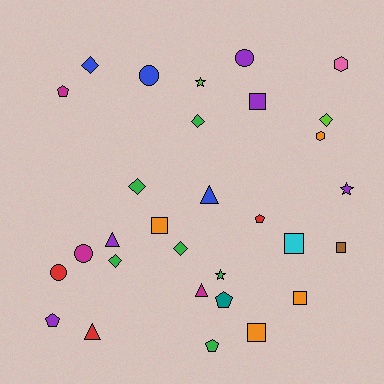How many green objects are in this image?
There are 6 green objects.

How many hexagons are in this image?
There are 2 hexagons.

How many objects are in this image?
There are 30 objects.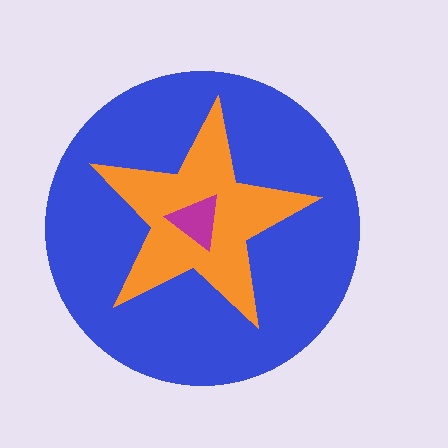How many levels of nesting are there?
3.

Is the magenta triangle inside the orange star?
Yes.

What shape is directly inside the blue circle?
The orange star.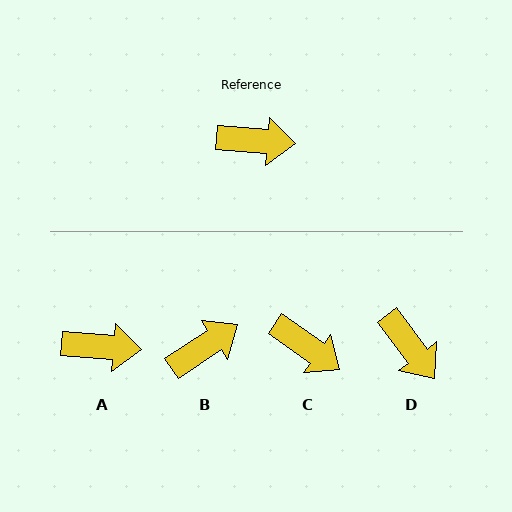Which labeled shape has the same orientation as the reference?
A.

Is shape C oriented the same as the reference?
No, it is off by about 30 degrees.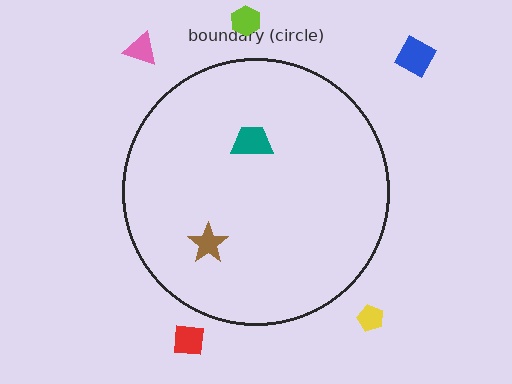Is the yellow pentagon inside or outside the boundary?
Outside.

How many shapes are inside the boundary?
2 inside, 5 outside.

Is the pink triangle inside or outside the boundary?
Outside.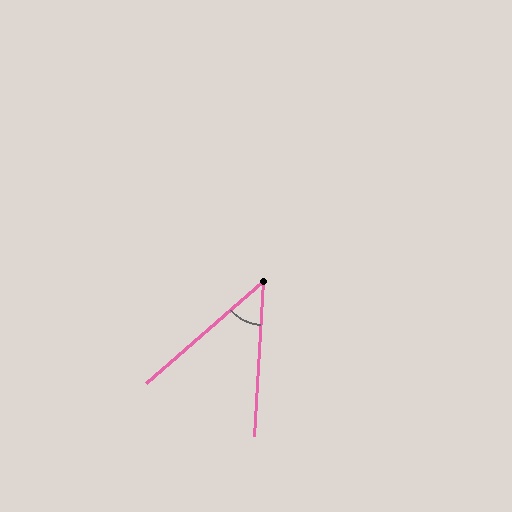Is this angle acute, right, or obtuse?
It is acute.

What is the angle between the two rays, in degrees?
Approximately 45 degrees.